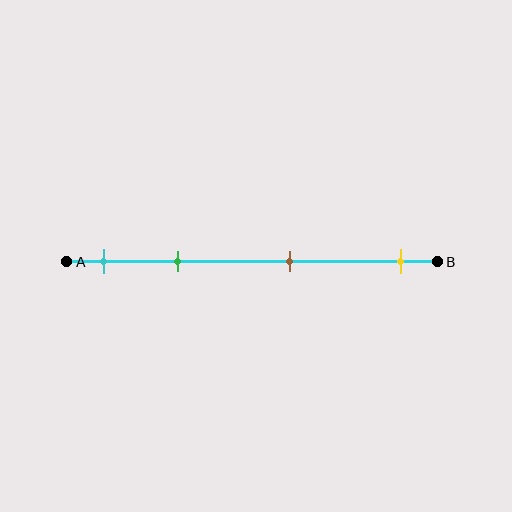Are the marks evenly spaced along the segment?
No, the marks are not evenly spaced.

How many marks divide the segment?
There are 4 marks dividing the segment.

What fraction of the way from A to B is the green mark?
The green mark is approximately 30% (0.3) of the way from A to B.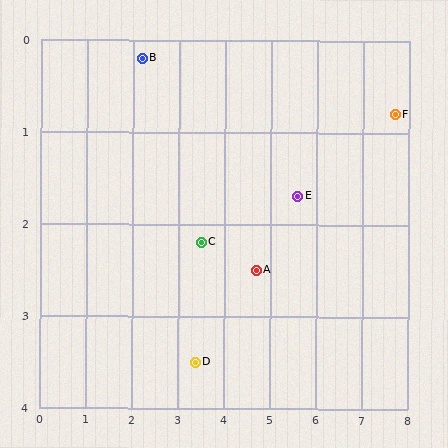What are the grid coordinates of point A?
Point A is at approximately (4.7, 2.5).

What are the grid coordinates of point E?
Point E is at approximately (5.6, 1.7).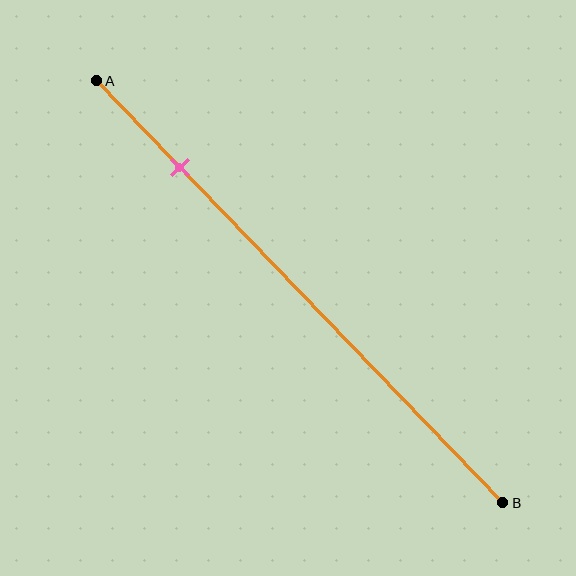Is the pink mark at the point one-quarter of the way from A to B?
No, the mark is at about 20% from A, not at the 25% one-quarter point.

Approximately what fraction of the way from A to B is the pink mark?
The pink mark is approximately 20% of the way from A to B.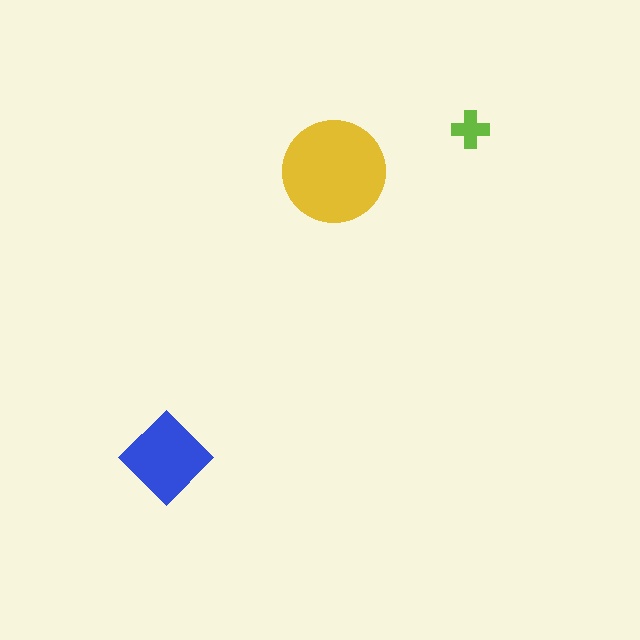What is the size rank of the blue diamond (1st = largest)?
2nd.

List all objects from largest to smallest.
The yellow circle, the blue diamond, the lime cross.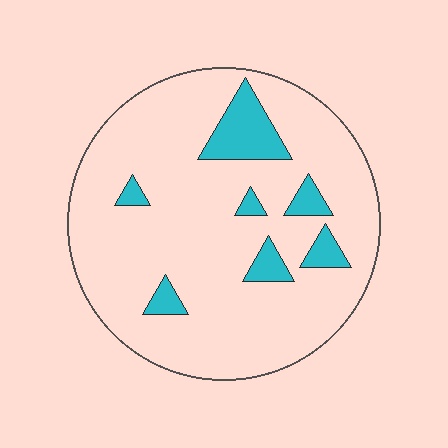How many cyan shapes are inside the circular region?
7.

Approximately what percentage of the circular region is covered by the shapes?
Approximately 15%.